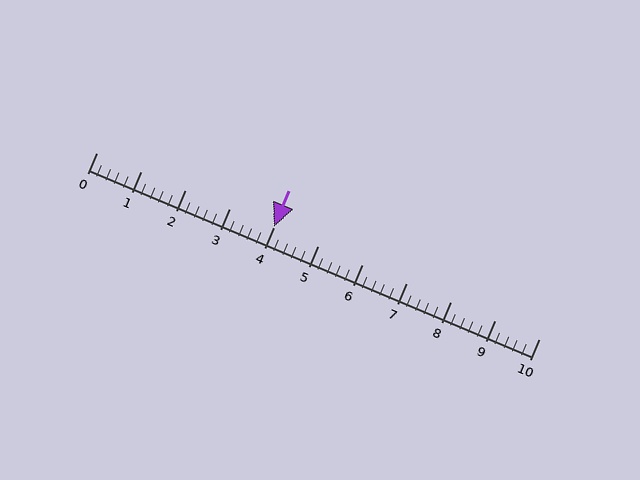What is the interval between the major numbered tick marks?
The major tick marks are spaced 1 units apart.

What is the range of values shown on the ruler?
The ruler shows values from 0 to 10.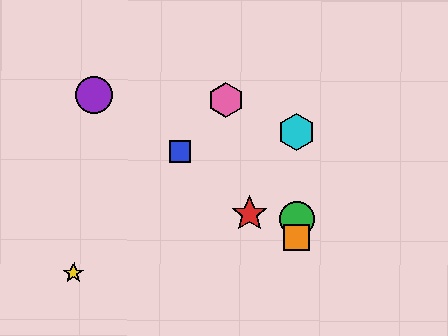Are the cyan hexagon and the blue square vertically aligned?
No, the cyan hexagon is at x≈297 and the blue square is at x≈180.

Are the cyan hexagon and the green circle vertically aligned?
Yes, both are at x≈297.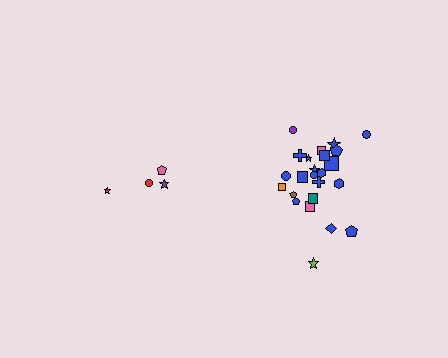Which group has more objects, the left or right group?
The right group.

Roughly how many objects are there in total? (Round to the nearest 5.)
Roughly 30 objects in total.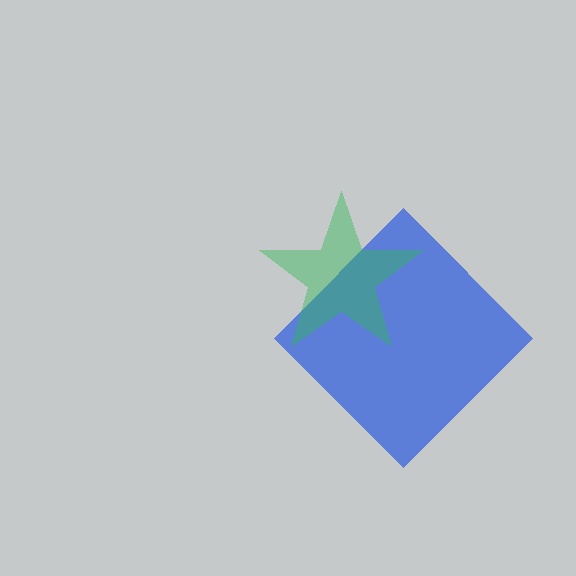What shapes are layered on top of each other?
The layered shapes are: a blue diamond, a green star.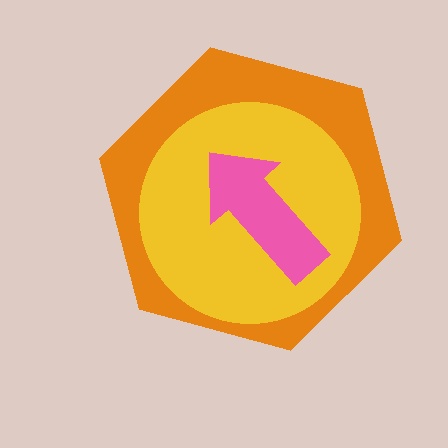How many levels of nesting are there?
3.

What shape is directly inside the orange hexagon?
The yellow circle.